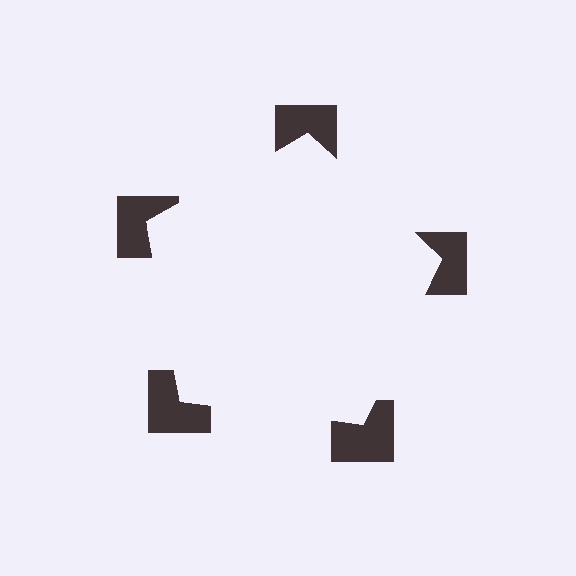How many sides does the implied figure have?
5 sides.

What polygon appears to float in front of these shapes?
An illusory pentagon — its edges are inferred from the aligned wedge cuts in the notched squares, not physically drawn.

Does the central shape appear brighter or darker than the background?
It typically appears slightly brighter than the background, even though no actual brightness change is drawn.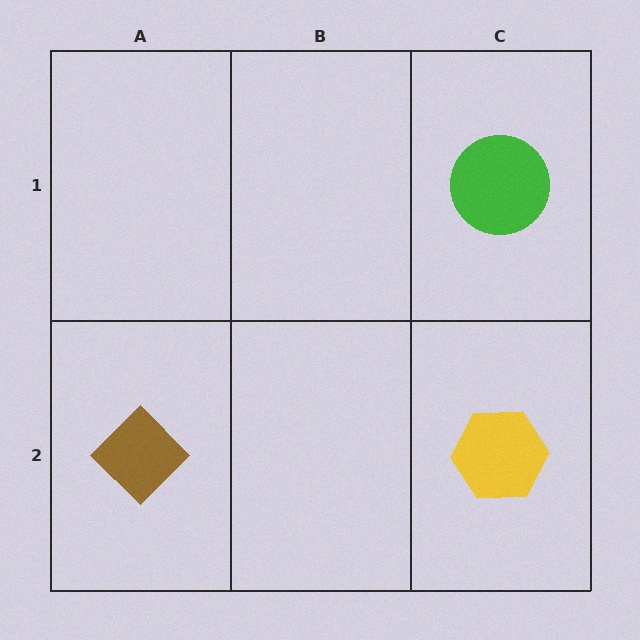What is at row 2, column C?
A yellow hexagon.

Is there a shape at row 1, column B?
No, that cell is empty.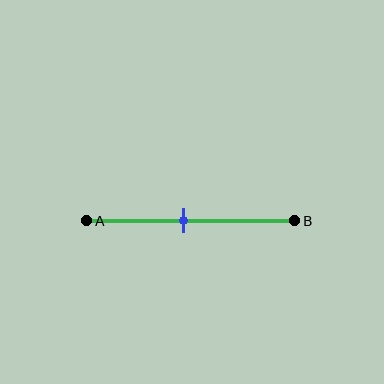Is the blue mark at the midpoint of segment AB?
No, the mark is at about 45% from A, not at the 50% midpoint.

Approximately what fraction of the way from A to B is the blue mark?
The blue mark is approximately 45% of the way from A to B.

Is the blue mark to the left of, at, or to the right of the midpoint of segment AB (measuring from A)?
The blue mark is to the left of the midpoint of segment AB.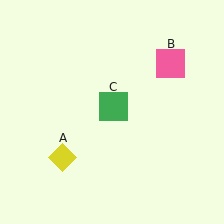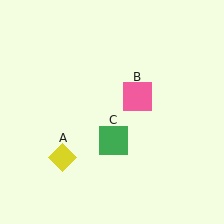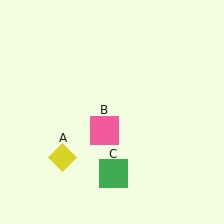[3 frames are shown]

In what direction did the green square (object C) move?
The green square (object C) moved down.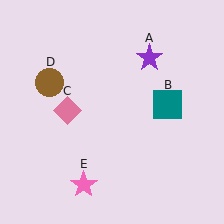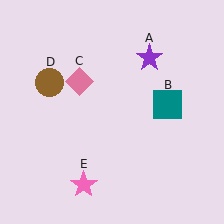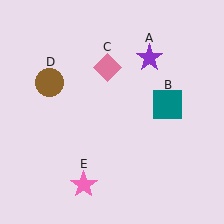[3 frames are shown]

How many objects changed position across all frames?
1 object changed position: pink diamond (object C).